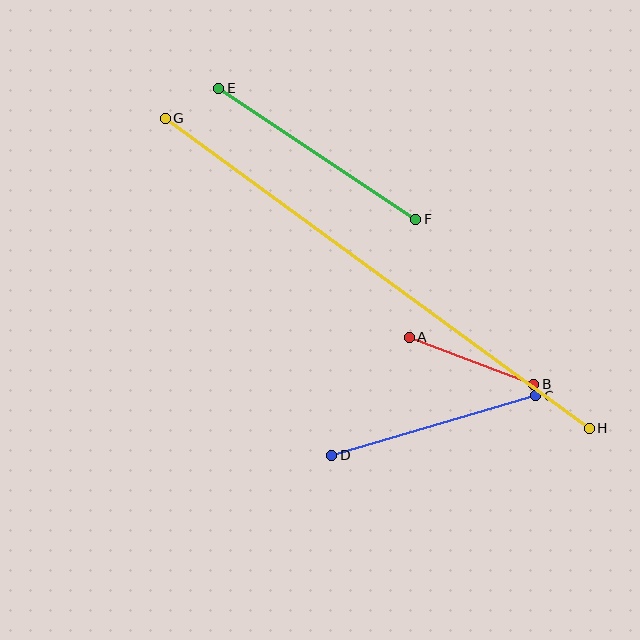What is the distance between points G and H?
The distance is approximately 525 pixels.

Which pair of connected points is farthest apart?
Points G and H are farthest apart.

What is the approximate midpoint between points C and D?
The midpoint is at approximately (434, 425) pixels.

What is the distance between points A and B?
The distance is approximately 133 pixels.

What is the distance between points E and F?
The distance is approximately 236 pixels.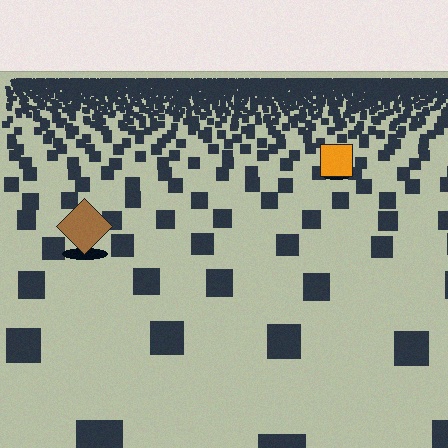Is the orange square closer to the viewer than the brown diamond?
No. The brown diamond is closer — you can tell from the texture gradient: the ground texture is coarser near it.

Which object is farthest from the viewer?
The orange square is farthest from the viewer. It appears smaller and the ground texture around it is denser.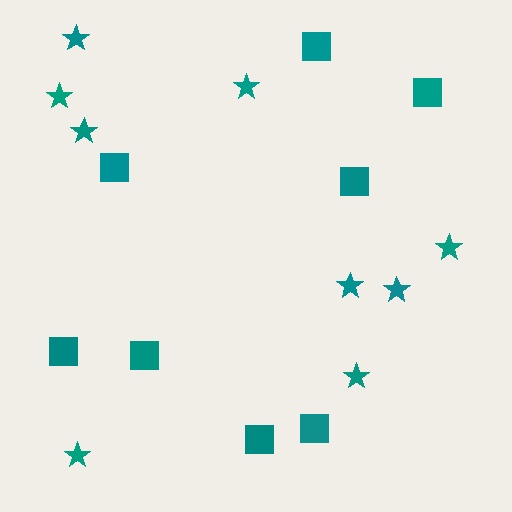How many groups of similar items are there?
There are 2 groups: one group of squares (8) and one group of stars (9).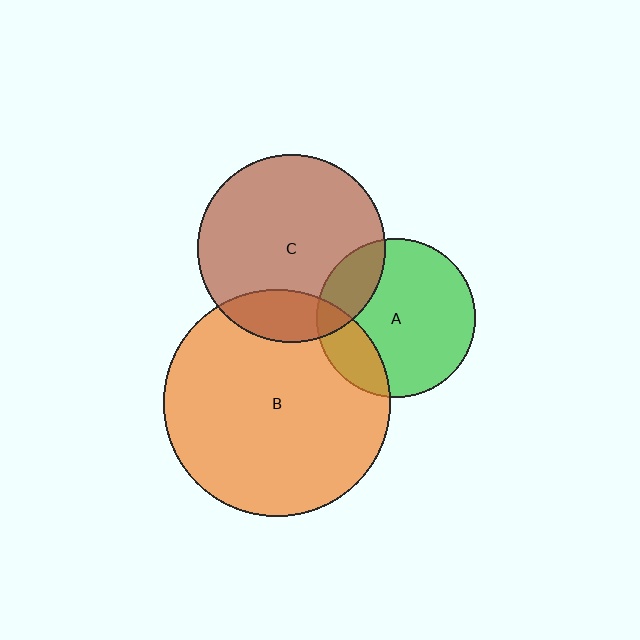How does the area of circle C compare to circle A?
Approximately 1.4 times.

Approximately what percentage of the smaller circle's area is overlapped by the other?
Approximately 20%.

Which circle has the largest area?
Circle B (orange).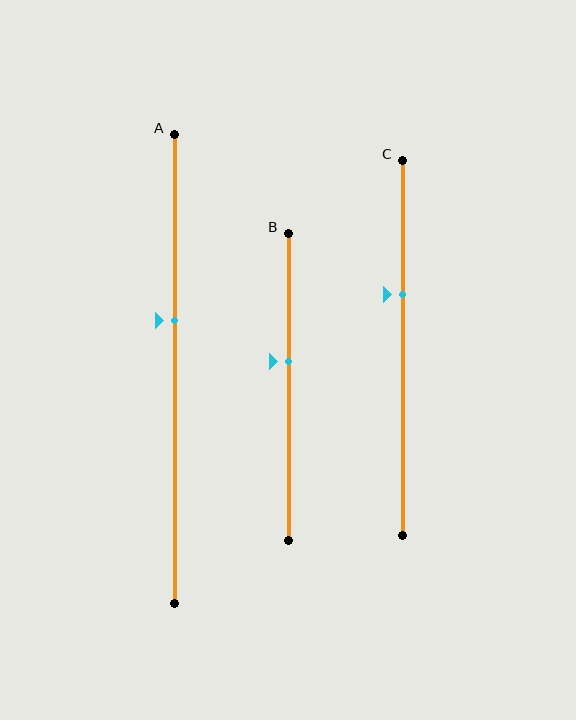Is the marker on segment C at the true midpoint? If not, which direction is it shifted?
No, the marker on segment C is shifted upward by about 14% of the segment length.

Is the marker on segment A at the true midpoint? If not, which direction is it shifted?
No, the marker on segment A is shifted upward by about 10% of the segment length.